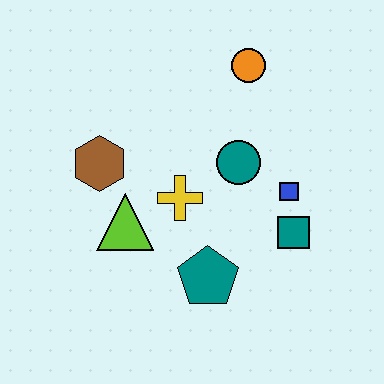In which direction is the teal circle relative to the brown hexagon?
The teal circle is to the right of the brown hexagon.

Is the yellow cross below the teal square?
No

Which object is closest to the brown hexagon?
The lime triangle is closest to the brown hexagon.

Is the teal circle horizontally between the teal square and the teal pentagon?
Yes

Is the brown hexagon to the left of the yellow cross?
Yes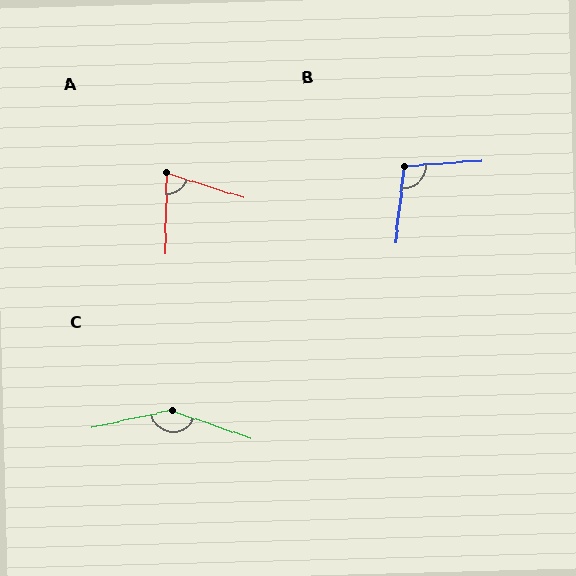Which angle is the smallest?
A, at approximately 73 degrees.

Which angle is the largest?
C, at approximately 149 degrees.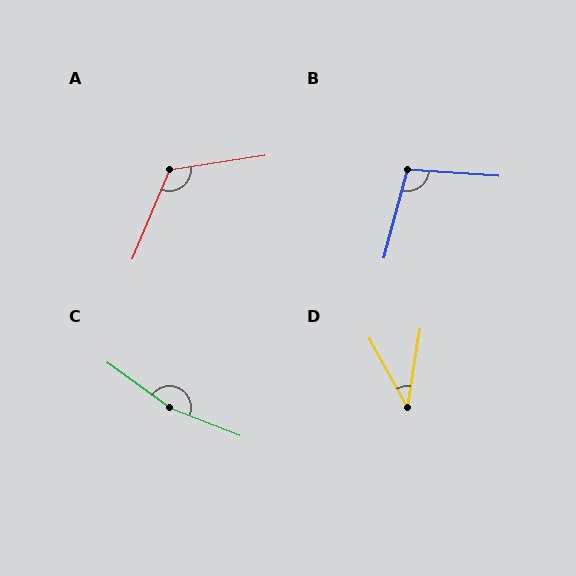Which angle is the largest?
C, at approximately 166 degrees.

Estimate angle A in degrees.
Approximately 121 degrees.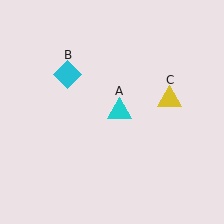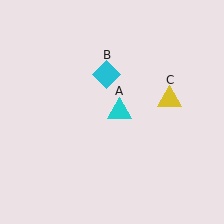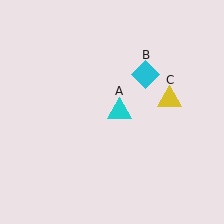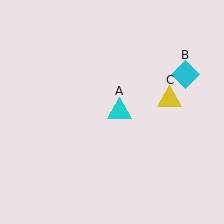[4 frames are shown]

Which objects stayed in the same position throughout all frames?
Cyan triangle (object A) and yellow triangle (object C) remained stationary.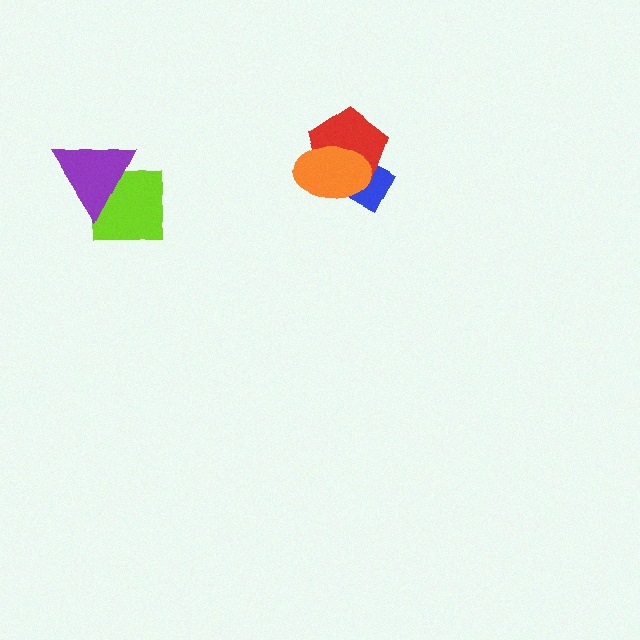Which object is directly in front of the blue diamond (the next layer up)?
The red pentagon is directly in front of the blue diamond.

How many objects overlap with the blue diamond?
2 objects overlap with the blue diamond.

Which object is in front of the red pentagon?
The orange ellipse is in front of the red pentagon.